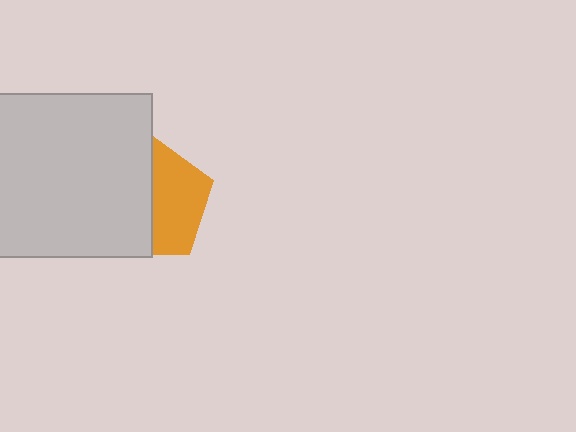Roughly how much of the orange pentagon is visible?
About half of it is visible (roughly 47%).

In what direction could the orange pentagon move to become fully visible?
The orange pentagon could move right. That would shift it out from behind the light gray rectangle entirely.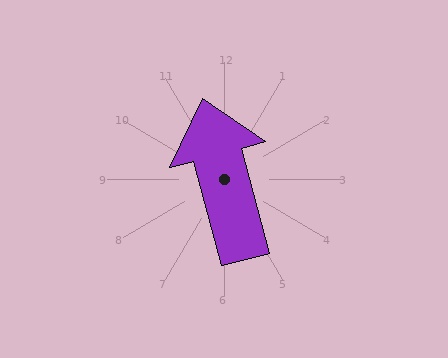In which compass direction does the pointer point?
North.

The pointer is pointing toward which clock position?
Roughly 12 o'clock.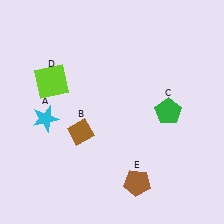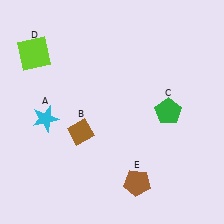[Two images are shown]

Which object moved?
The lime square (D) moved up.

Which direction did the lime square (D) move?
The lime square (D) moved up.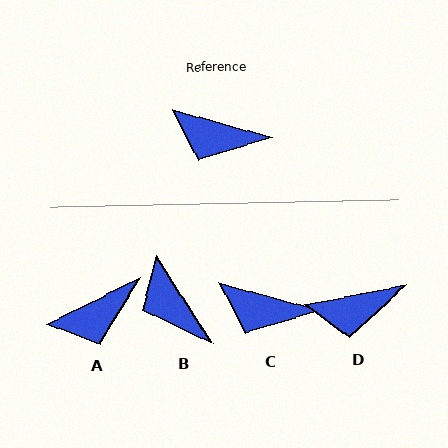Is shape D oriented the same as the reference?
No, it is off by about 26 degrees.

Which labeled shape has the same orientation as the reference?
C.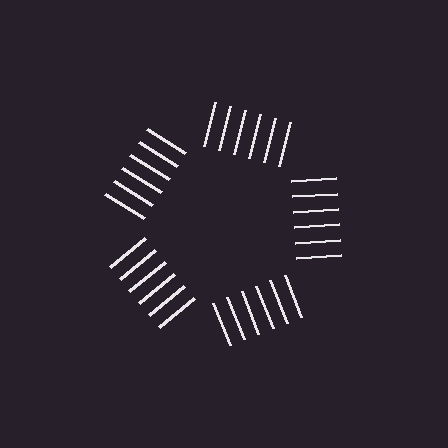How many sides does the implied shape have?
5 sides — the line-ends trace a pentagon.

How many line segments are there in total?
30 — 6 along each of the 5 edges.